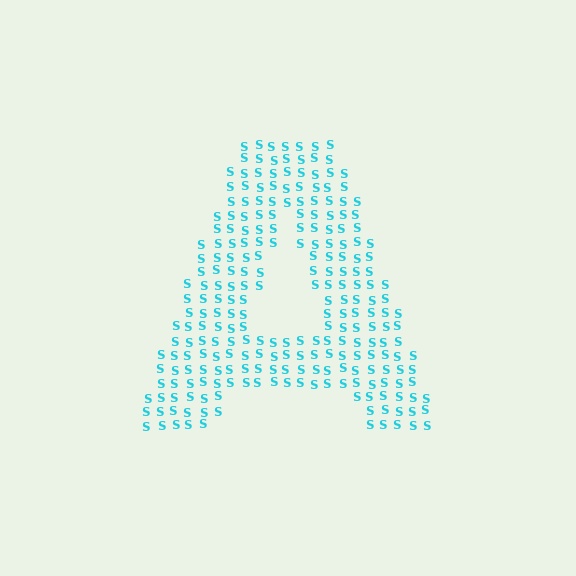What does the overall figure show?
The overall figure shows the letter A.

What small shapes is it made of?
It is made of small letter S's.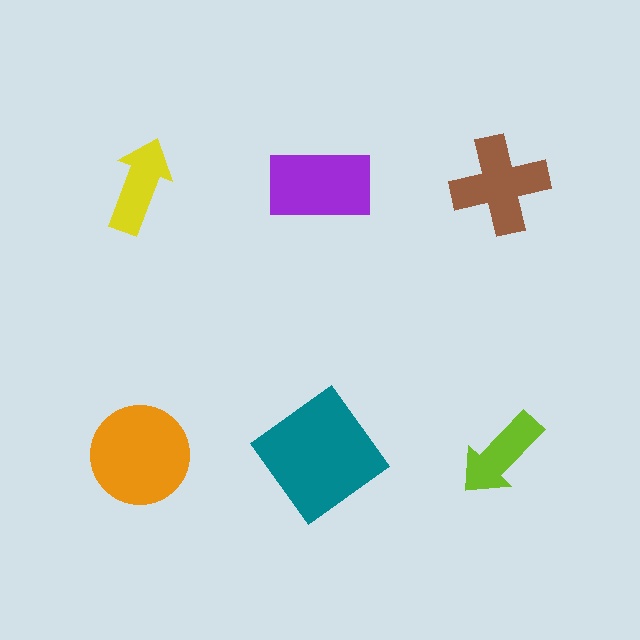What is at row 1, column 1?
A yellow arrow.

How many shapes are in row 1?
3 shapes.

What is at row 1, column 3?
A brown cross.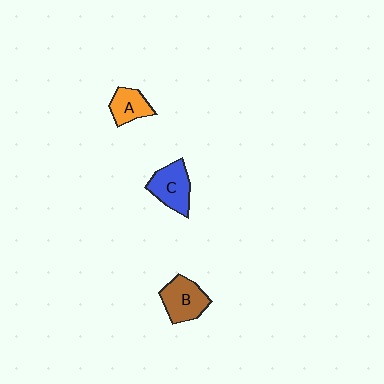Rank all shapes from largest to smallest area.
From largest to smallest: B (brown), C (blue), A (orange).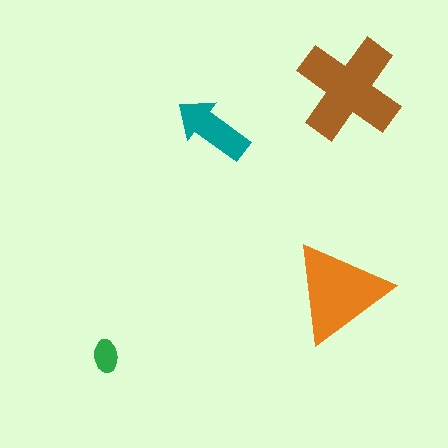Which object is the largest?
The brown cross.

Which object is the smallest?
The green ellipse.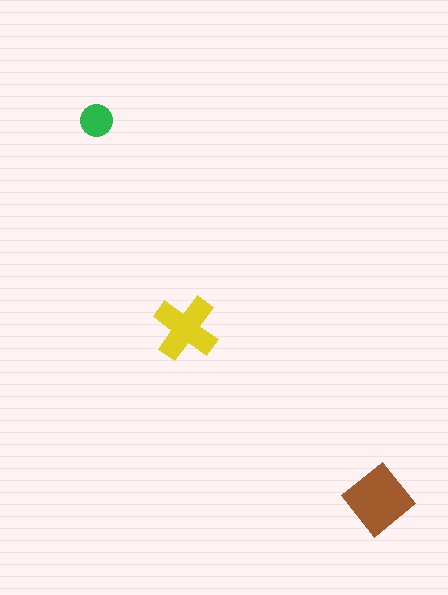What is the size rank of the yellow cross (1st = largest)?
2nd.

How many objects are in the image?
There are 3 objects in the image.